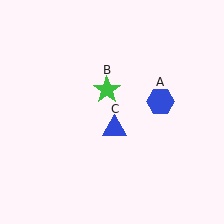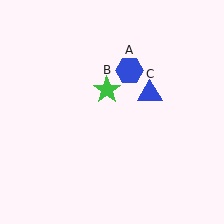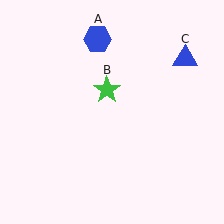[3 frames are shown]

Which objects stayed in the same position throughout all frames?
Green star (object B) remained stationary.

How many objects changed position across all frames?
2 objects changed position: blue hexagon (object A), blue triangle (object C).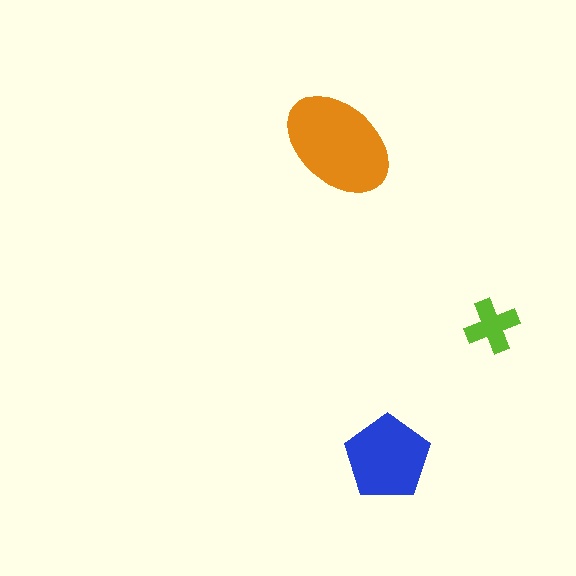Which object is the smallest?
The lime cross.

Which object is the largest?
The orange ellipse.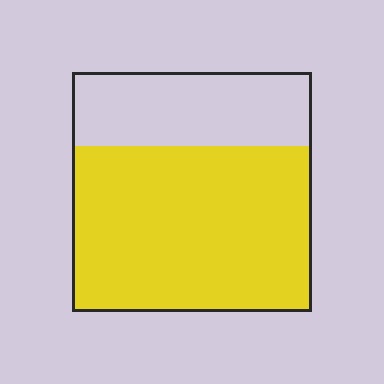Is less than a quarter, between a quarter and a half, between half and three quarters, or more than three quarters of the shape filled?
Between half and three quarters.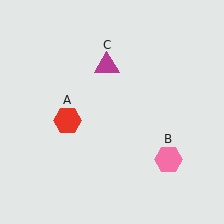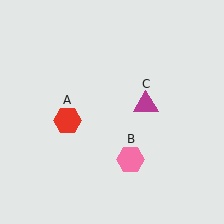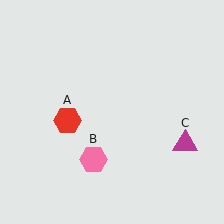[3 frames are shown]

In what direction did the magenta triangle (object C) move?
The magenta triangle (object C) moved down and to the right.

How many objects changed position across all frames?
2 objects changed position: pink hexagon (object B), magenta triangle (object C).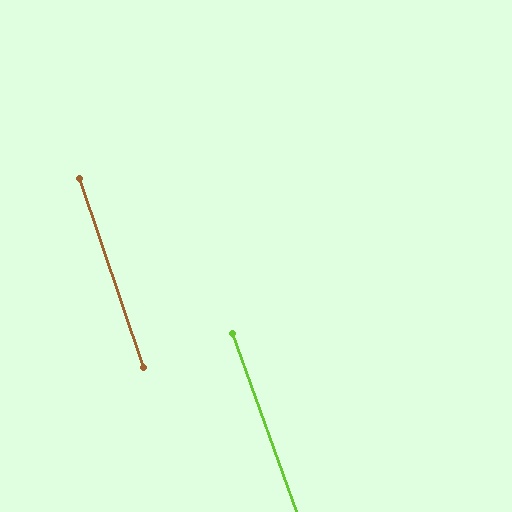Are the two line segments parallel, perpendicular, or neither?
Parallel — their directions differ by only 1.3°.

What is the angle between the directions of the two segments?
Approximately 1 degree.